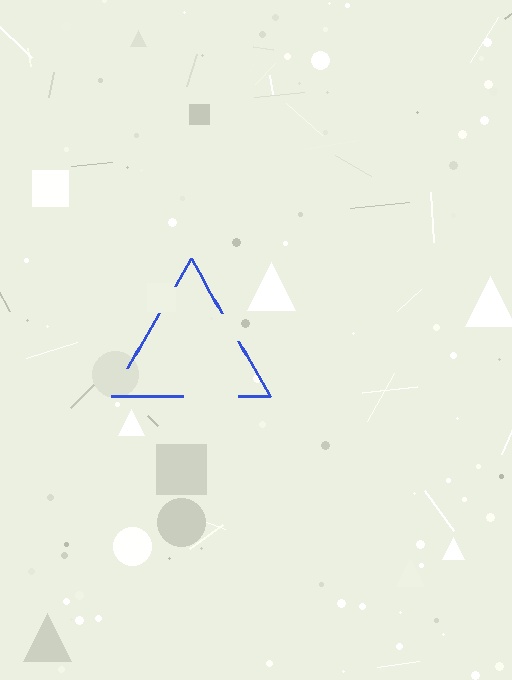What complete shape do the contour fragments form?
The contour fragments form a triangle.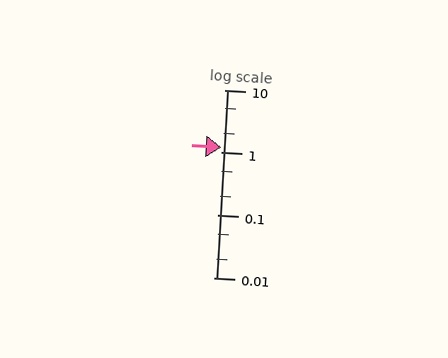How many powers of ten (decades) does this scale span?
The scale spans 3 decades, from 0.01 to 10.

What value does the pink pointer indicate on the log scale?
The pointer indicates approximately 1.2.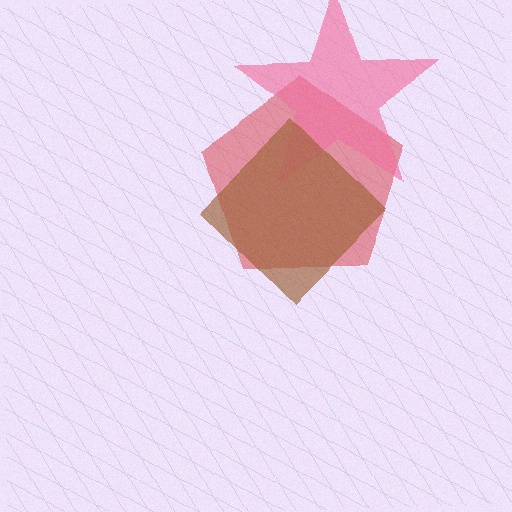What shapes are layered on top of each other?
The layered shapes are: a red pentagon, a pink star, a brown diamond.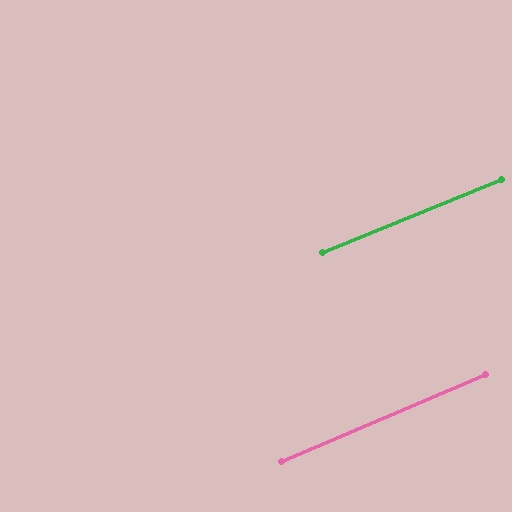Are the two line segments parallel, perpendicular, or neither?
Parallel — their directions differ by only 0.9°.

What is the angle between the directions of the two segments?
Approximately 1 degree.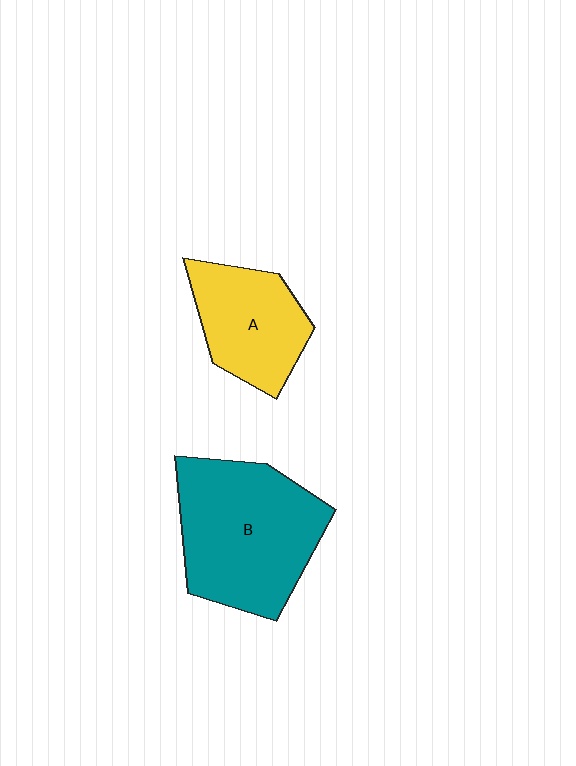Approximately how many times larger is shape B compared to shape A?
Approximately 1.6 times.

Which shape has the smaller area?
Shape A (yellow).